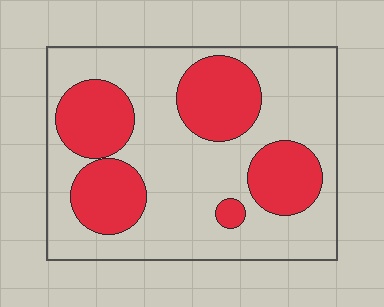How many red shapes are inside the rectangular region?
5.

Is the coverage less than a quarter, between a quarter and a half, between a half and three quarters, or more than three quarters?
Between a quarter and a half.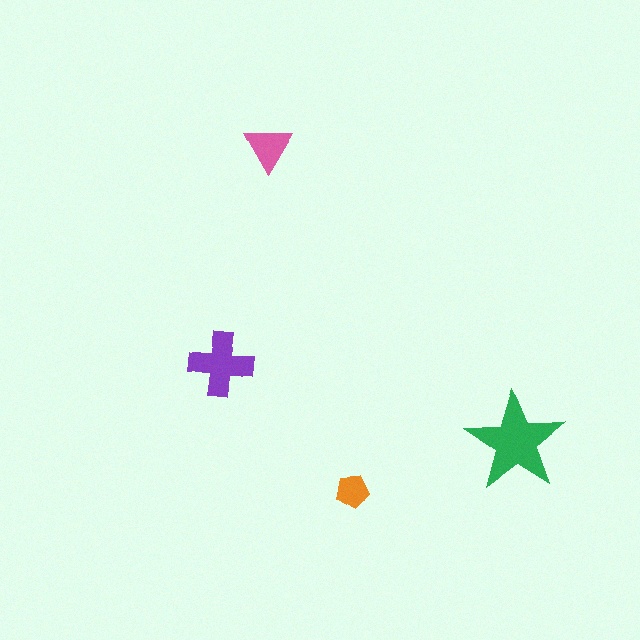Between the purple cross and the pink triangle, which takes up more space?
The purple cross.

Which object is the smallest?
The orange pentagon.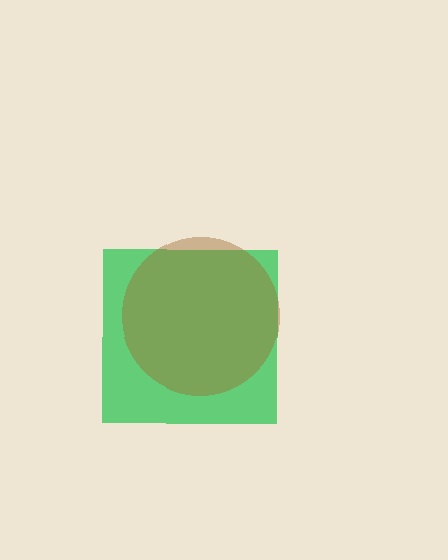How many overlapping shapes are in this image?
There are 2 overlapping shapes in the image.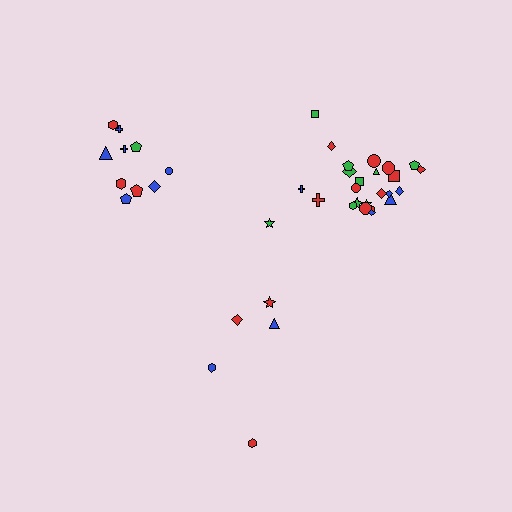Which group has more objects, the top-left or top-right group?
The top-right group.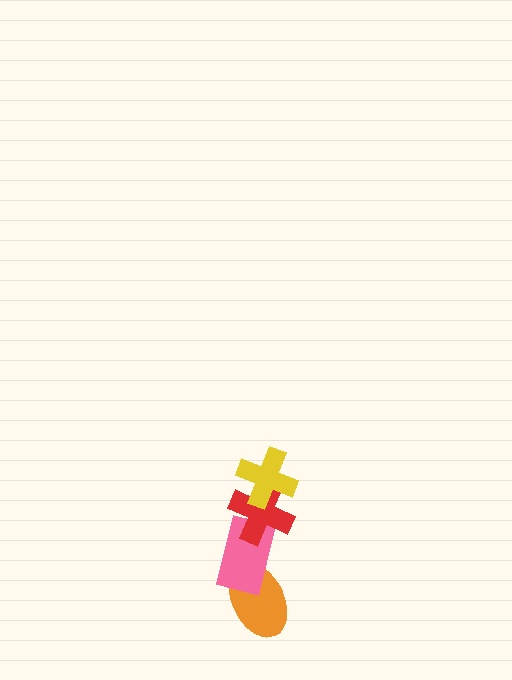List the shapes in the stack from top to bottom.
From top to bottom: the yellow cross, the red cross, the pink rectangle, the orange ellipse.